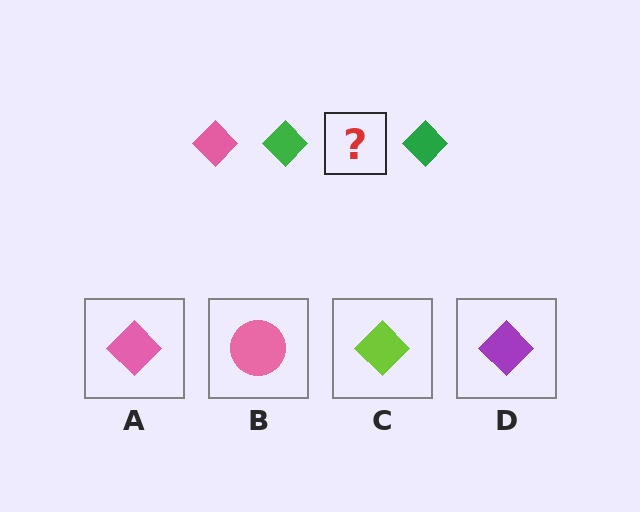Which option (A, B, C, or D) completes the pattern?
A.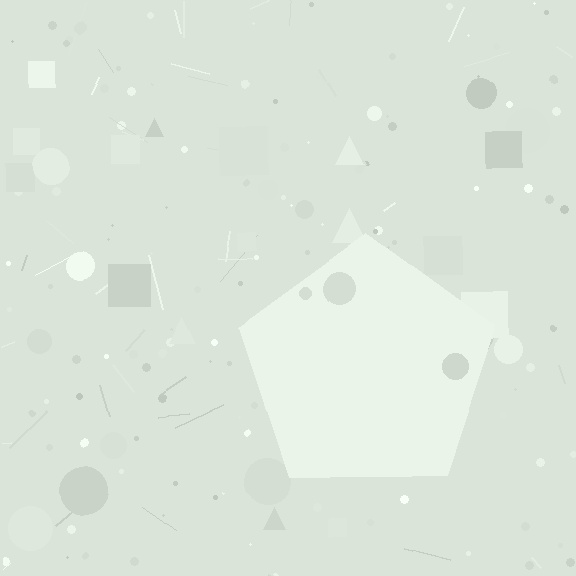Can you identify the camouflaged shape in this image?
The camouflaged shape is a pentagon.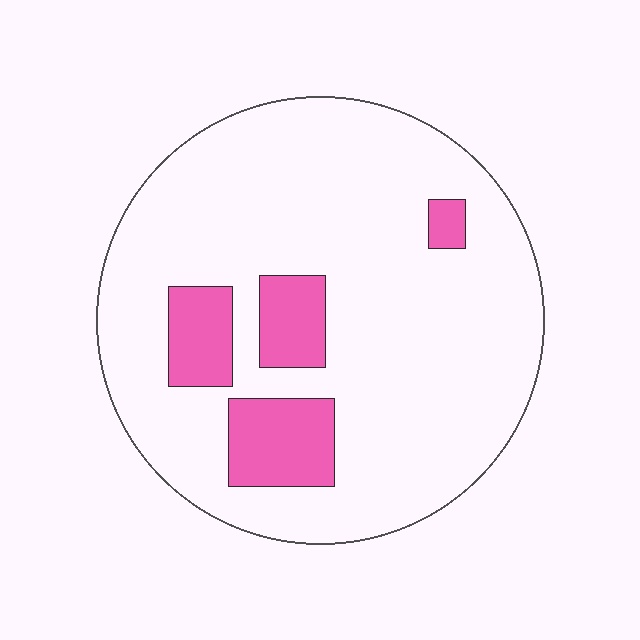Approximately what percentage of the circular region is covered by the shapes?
Approximately 15%.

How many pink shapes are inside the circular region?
4.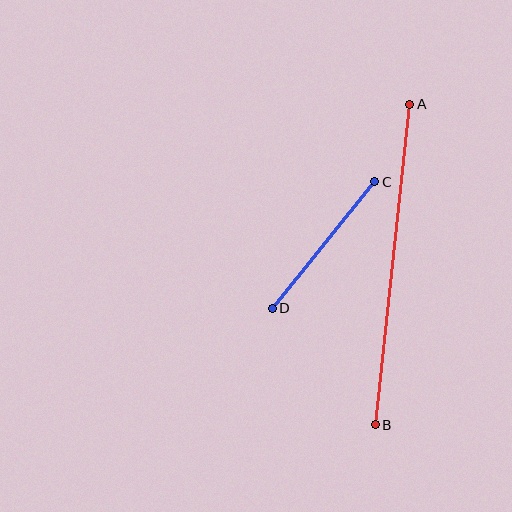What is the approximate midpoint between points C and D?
The midpoint is at approximately (323, 245) pixels.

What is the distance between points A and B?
The distance is approximately 322 pixels.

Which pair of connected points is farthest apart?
Points A and B are farthest apart.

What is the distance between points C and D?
The distance is approximately 162 pixels.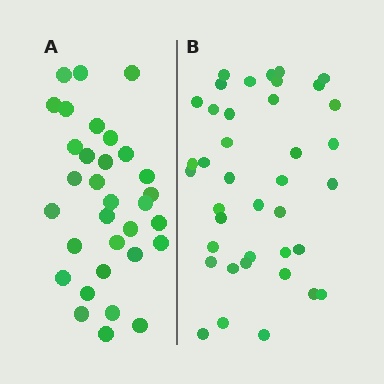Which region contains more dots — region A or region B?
Region B (the right region) has more dots.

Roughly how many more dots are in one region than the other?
Region B has roughly 8 or so more dots than region A.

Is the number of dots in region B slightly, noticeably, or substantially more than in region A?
Region B has only slightly more — the two regions are fairly close. The ratio is roughly 1.2 to 1.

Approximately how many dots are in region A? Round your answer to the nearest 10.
About 30 dots. (The exact count is 32, which rounds to 30.)